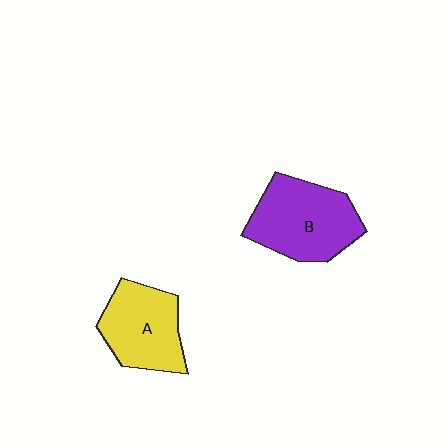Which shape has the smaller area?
Shape A (yellow).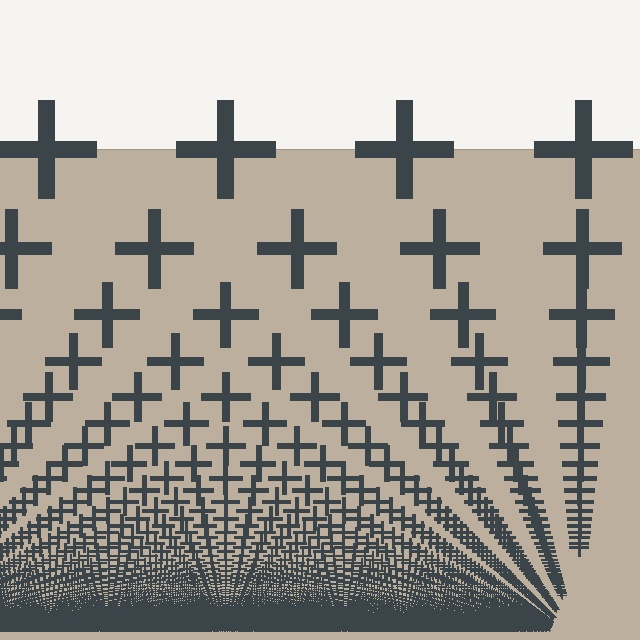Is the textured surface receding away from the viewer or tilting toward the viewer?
The surface appears to tilt toward the viewer. Texture elements get larger and sparser toward the top.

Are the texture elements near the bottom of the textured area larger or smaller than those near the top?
Smaller. The gradient is inverted — elements near the bottom are smaller and denser.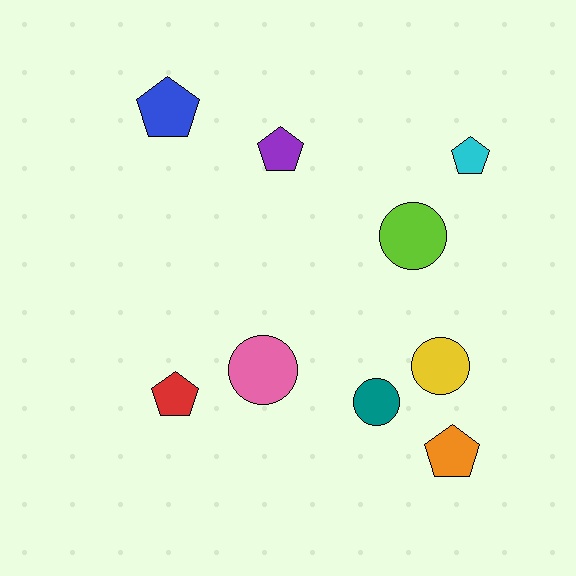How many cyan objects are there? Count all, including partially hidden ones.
There is 1 cyan object.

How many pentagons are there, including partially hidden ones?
There are 5 pentagons.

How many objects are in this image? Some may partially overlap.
There are 9 objects.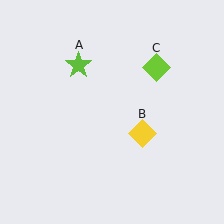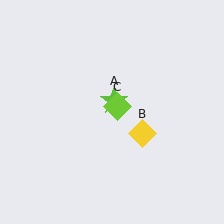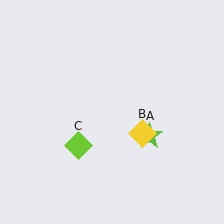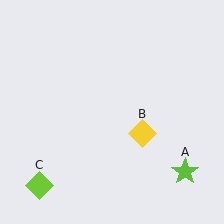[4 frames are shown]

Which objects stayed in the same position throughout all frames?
Yellow diamond (object B) remained stationary.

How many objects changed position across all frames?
2 objects changed position: lime star (object A), lime diamond (object C).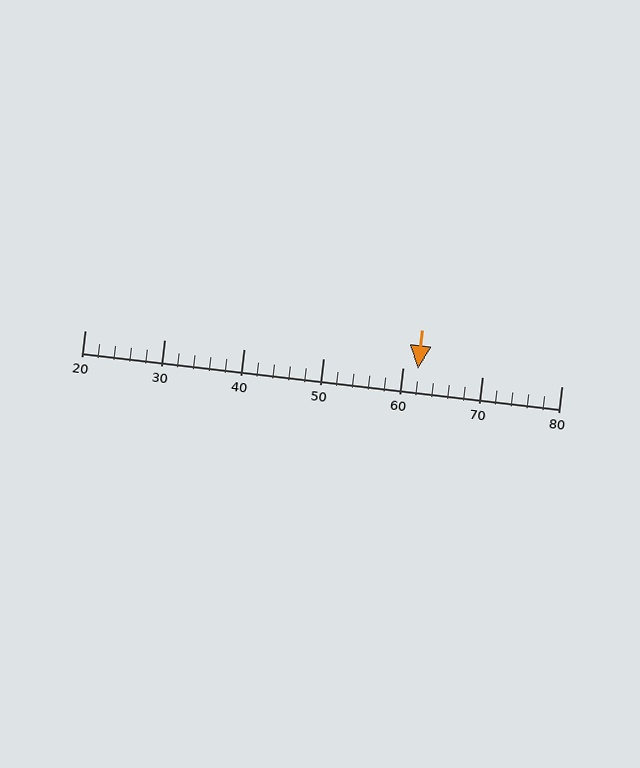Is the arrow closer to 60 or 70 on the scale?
The arrow is closer to 60.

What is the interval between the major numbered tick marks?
The major tick marks are spaced 10 units apart.